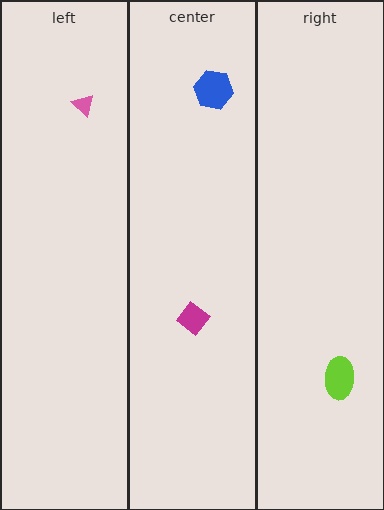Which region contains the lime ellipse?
The right region.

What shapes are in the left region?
The pink triangle.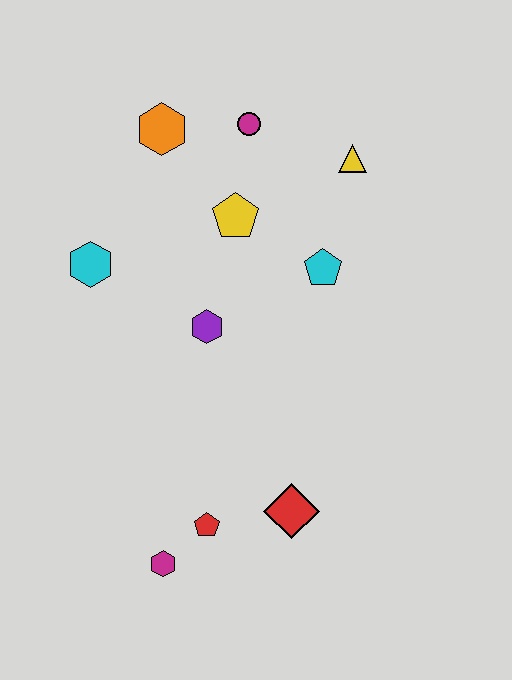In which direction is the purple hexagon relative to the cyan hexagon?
The purple hexagon is to the right of the cyan hexagon.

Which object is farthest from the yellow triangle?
The magenta hexagon is farthest from the yellow triangle.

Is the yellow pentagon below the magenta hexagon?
No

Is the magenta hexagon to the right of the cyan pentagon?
No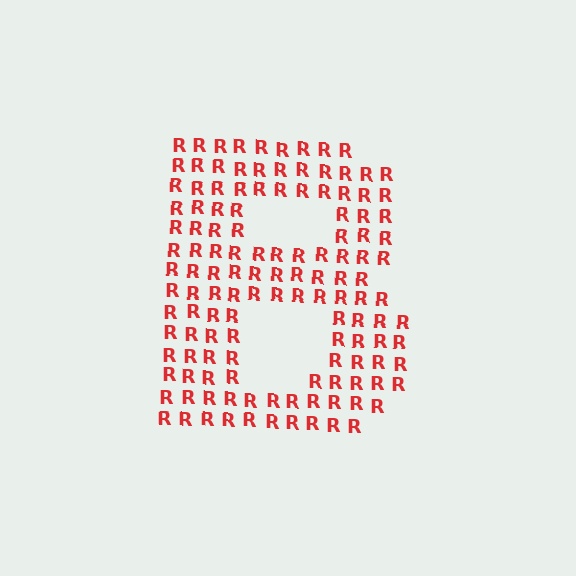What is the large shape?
The large shape is the letter B.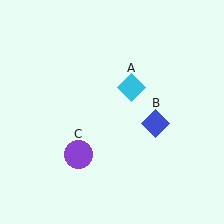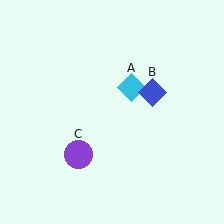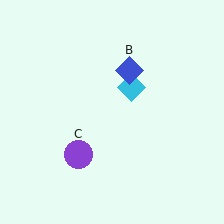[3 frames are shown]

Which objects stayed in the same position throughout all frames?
Cyan diamond (object A) and purple circle (object C) remained stationary.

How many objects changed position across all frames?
1 object changed position: blue diamond (object B).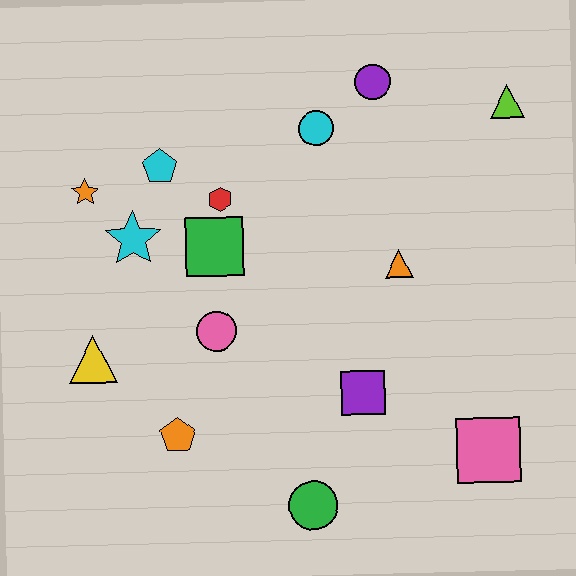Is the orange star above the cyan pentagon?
No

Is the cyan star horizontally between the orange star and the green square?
Yes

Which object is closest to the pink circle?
The green square is closest to the pink circle.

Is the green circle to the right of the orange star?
Yes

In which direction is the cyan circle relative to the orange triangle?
The cyan circle is above the orange triangle.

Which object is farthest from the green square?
The pink square is farthest from the green square.